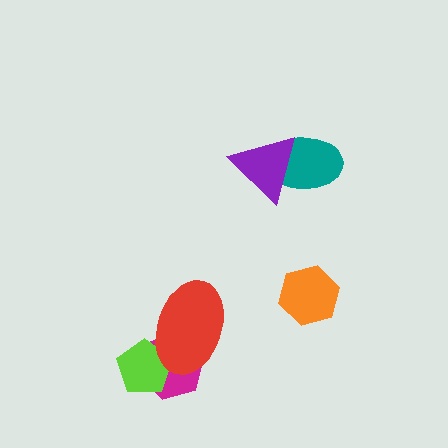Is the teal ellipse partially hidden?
Yes, it is partially covered by another shape.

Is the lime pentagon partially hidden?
Yes, it is partially covered by another shape.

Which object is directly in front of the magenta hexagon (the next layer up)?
The lime pentagon is directly in front of the magenta hexagon.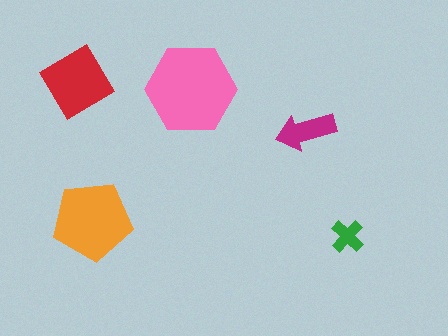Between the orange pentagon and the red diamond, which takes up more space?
The orange pentagon.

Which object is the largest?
The pink hexagon.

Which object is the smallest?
The green cross.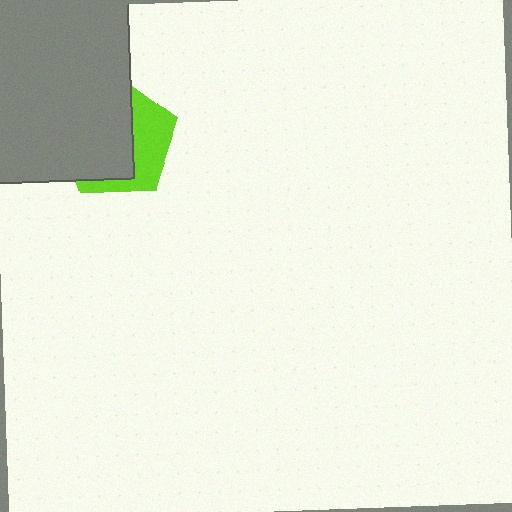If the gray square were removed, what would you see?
You would see the complete lime pentagon.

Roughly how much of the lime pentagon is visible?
A small part of it is visible (roughly 38%).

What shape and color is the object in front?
The object in front is a gray square.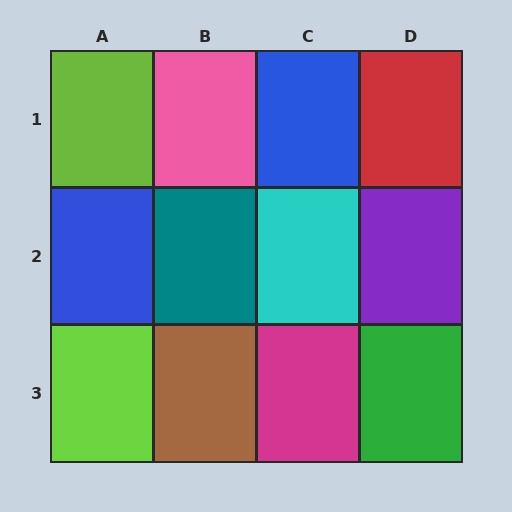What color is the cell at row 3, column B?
Brown.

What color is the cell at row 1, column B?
Pink.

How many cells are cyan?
1 cell is cyan.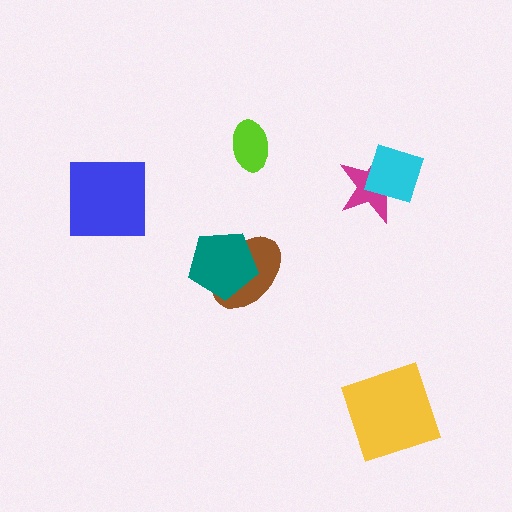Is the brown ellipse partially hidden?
Yes, it is partially covered by another shape.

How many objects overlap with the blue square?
0 objects overlap with the blue square.